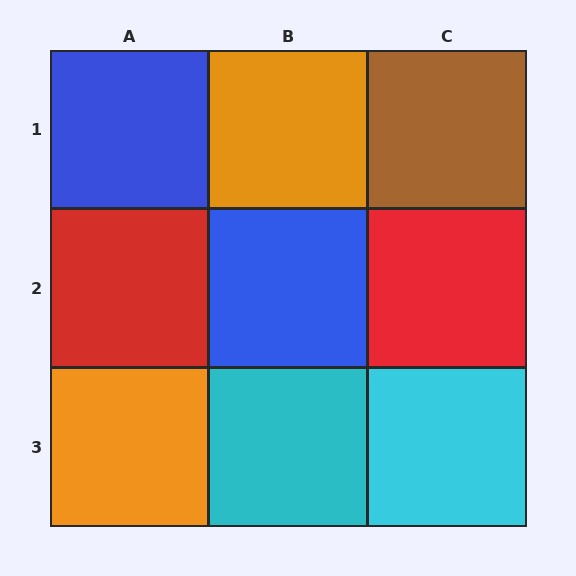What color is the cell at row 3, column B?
Cyan.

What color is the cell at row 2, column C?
Red.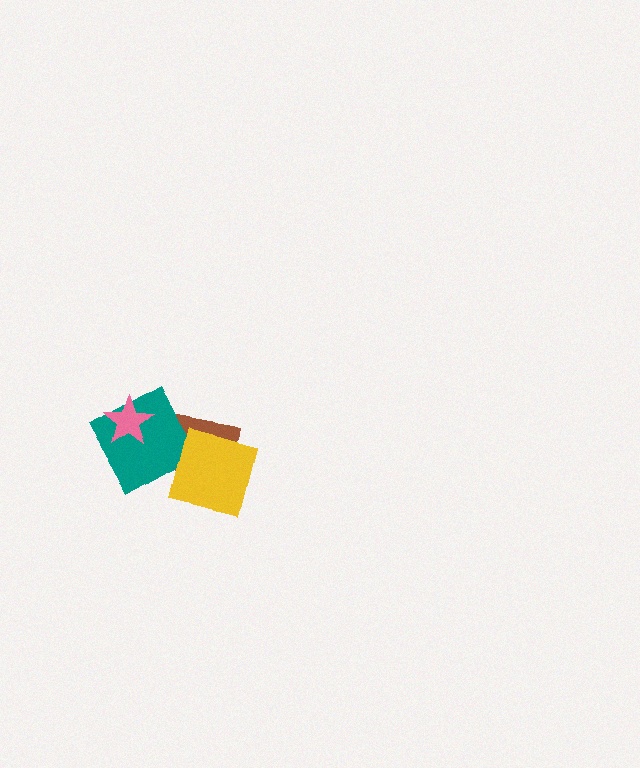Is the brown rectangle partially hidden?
Yes, it is partially covered by another shape.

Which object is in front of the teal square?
The pink star is in front of the teal square.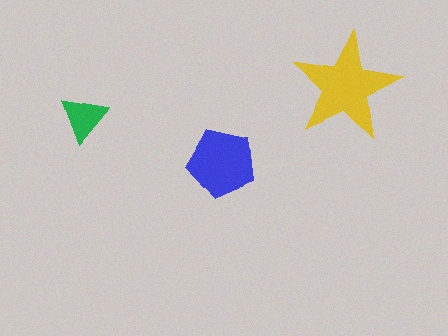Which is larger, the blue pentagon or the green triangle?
The blue pentagon.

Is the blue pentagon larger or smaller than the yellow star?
Smaller.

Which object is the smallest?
The green triangle.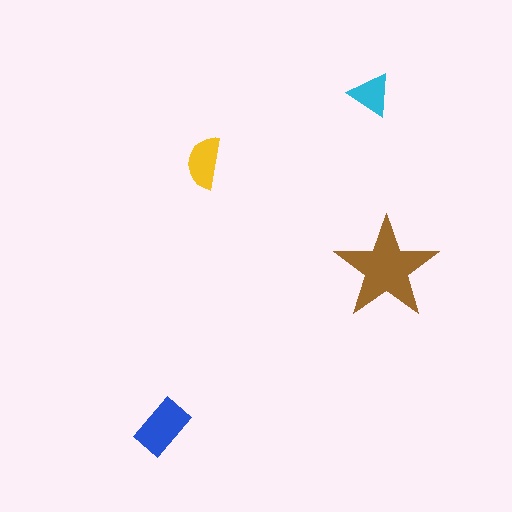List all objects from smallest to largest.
The cyan triangle, the yellow semicircle, the blue rectangle, the brown star.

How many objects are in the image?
There are 4 objects in the image.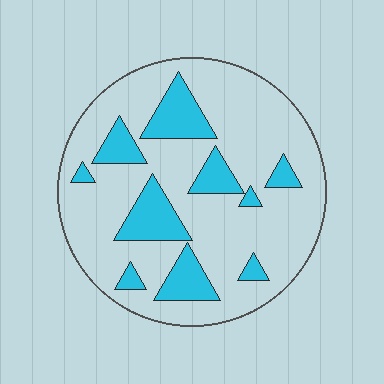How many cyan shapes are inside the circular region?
10.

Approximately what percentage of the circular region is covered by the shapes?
Approximately 20%.